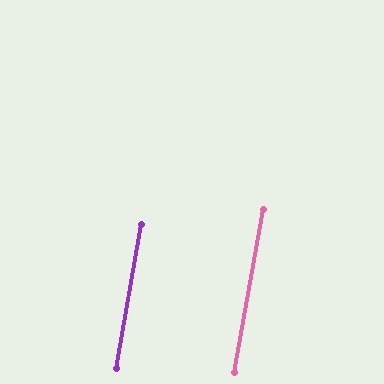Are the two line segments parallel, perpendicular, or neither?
Parallel — their directions differ by only 0.5°.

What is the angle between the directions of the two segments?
Approximately 1 degree.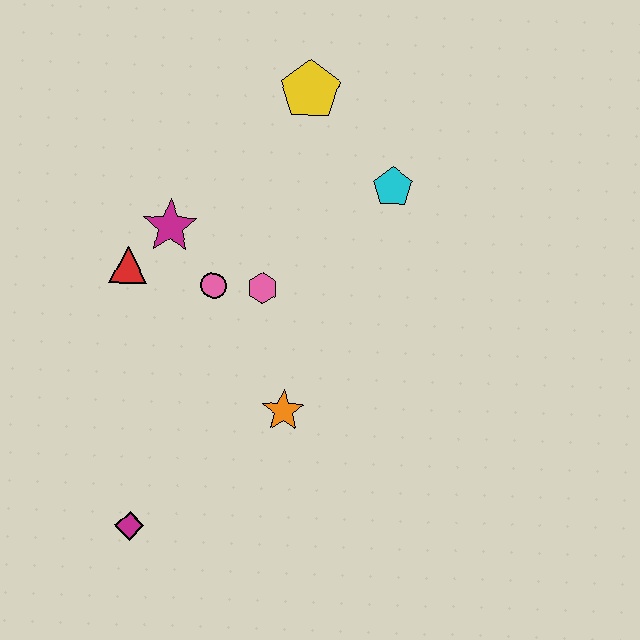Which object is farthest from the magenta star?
The magenta diamond is farthest from the magenta star.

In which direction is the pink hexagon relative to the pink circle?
The pink hexagon is to the right of the pink circle.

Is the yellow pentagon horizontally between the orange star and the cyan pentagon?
Yes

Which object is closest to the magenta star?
The red triangle is closest to the magenta star.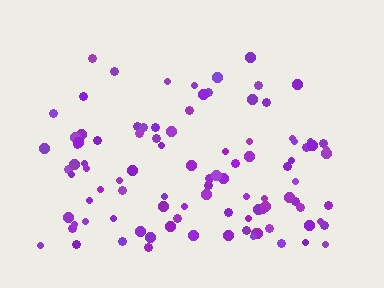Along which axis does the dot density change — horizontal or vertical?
Vertical.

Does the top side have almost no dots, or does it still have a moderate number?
Still a moderate number, just noticeably fewer than the bottom.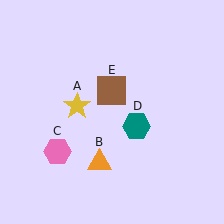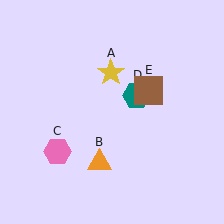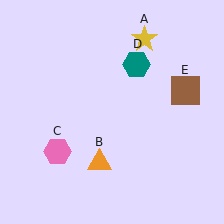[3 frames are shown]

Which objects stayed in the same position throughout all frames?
Orange triangle (object B) and pink hexagon (object C) remained stationary.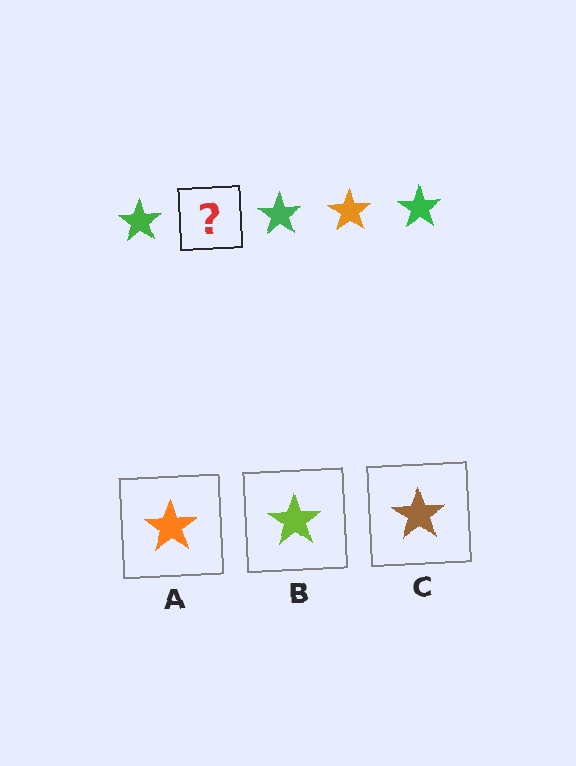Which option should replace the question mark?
Option A.